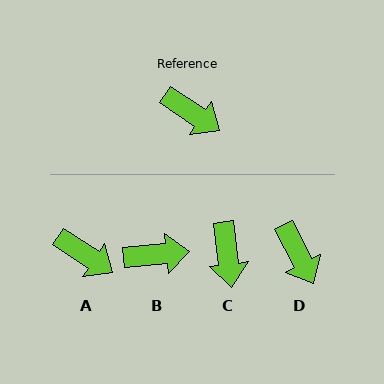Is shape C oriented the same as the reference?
No, it is off by about 50 degrees.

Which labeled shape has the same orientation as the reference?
A.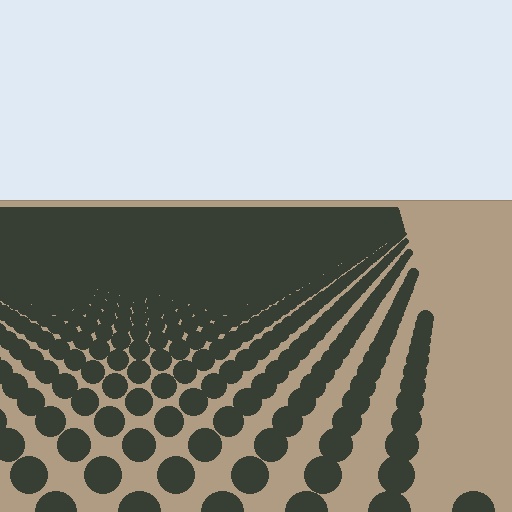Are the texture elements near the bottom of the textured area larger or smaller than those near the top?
Larger. Near the bottom, elements are closer to the viewer and appear at a bigger on-screen size.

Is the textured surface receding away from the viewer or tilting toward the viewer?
The surface is receding away from the viewer. Texture elements get smaller and denser toward the top.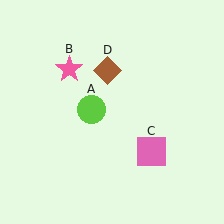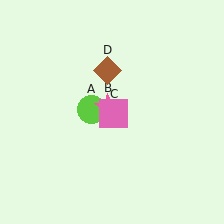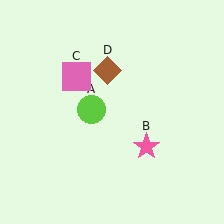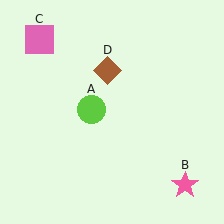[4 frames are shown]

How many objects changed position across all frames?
2 objects changed position: pink star (object B), pink square (object C).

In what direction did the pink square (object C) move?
The pink square (object C) moved up and to the left.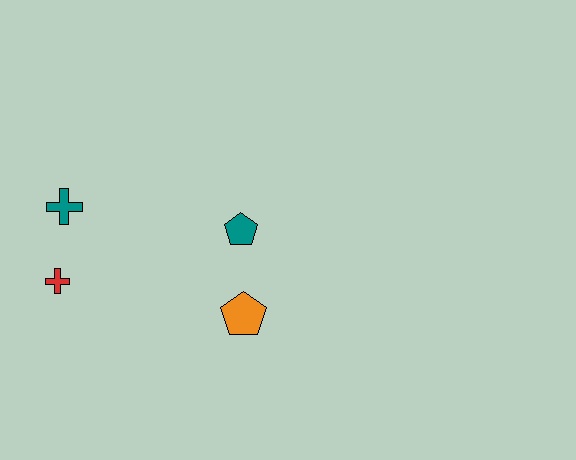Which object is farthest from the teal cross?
The orange pentagon is farthest from the teal cross.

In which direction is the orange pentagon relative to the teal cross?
The orange pentagon is to the right of the teal cross.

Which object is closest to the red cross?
The teal cross is closest to the red cross.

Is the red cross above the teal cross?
No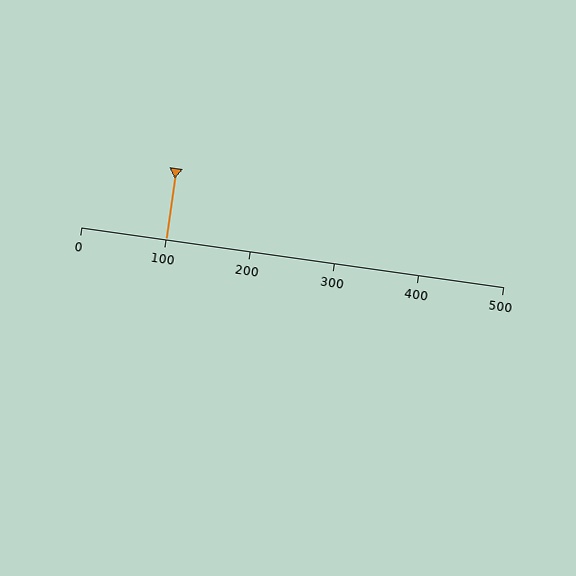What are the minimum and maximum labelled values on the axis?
The axis runs from 0 to 500.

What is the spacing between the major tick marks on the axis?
The major ticks are spaced 100 apart.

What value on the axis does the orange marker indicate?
The marker indicates approximately 100.